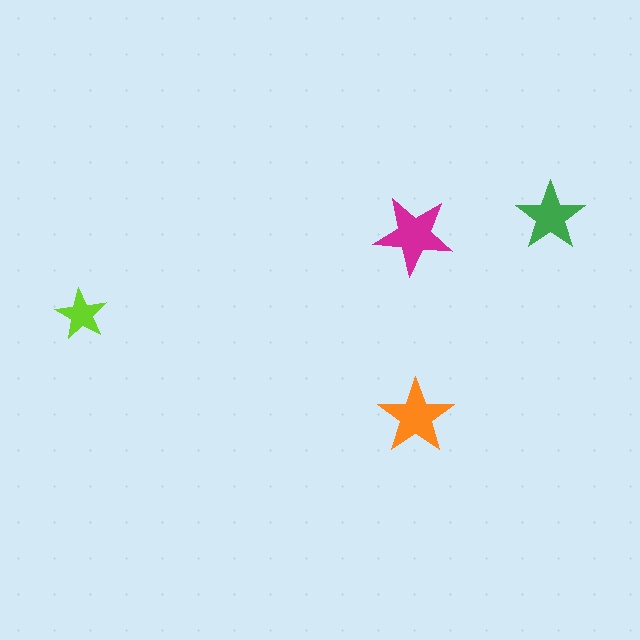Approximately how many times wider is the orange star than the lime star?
About 1.5 times wider.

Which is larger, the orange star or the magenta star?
The magenta one.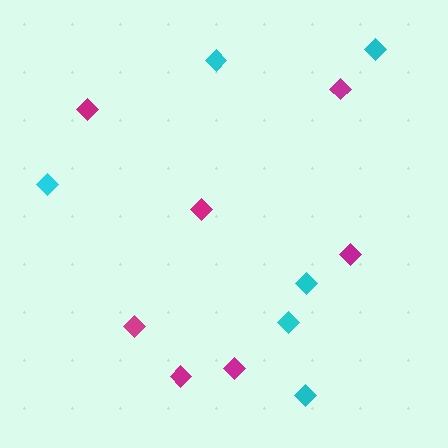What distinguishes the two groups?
There are 2 groups: one group of magenta diamonds (7) and one group of cyan diamonds (6).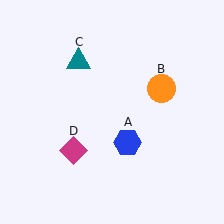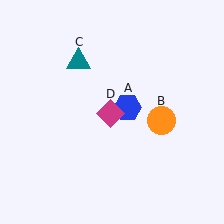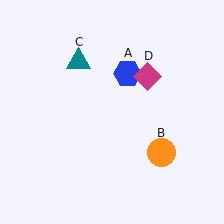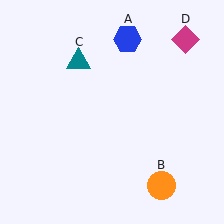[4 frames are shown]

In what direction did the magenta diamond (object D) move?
The magenta diamond (object D) moved up and to the right.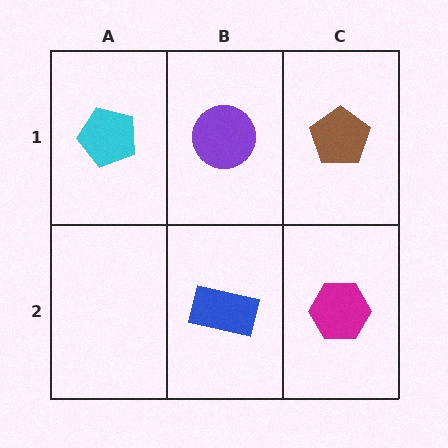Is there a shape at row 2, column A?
No, that cell is empty.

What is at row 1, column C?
A brown pentagon.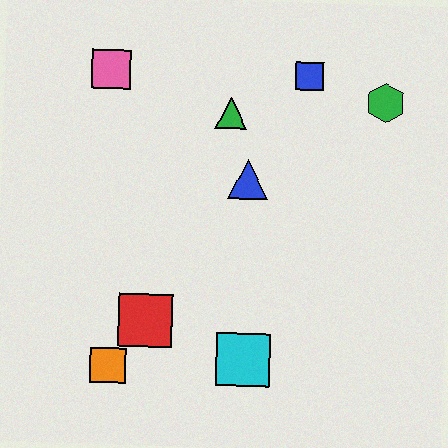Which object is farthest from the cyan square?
The pink square is farthest from the cyan square.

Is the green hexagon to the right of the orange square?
Yes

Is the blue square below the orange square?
No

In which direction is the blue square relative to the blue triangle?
The blue square is above the blue triangle.